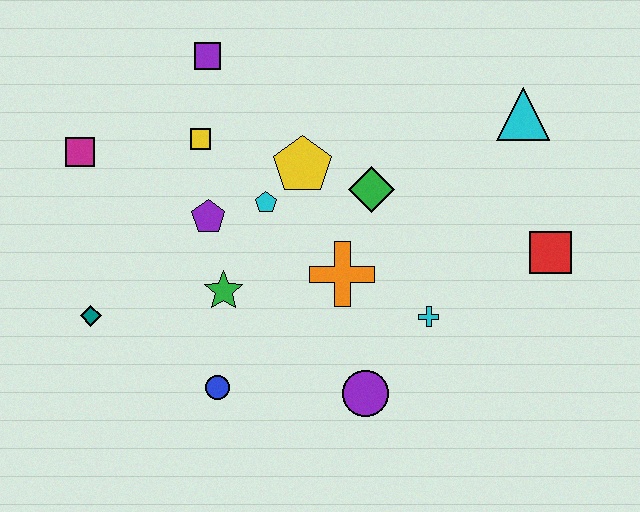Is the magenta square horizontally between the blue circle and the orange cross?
No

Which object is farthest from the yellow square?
The red square is farthest from the yellow square.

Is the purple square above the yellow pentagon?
Yes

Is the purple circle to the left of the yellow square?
No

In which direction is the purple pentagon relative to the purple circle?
The purple pentagon is above the purple circle.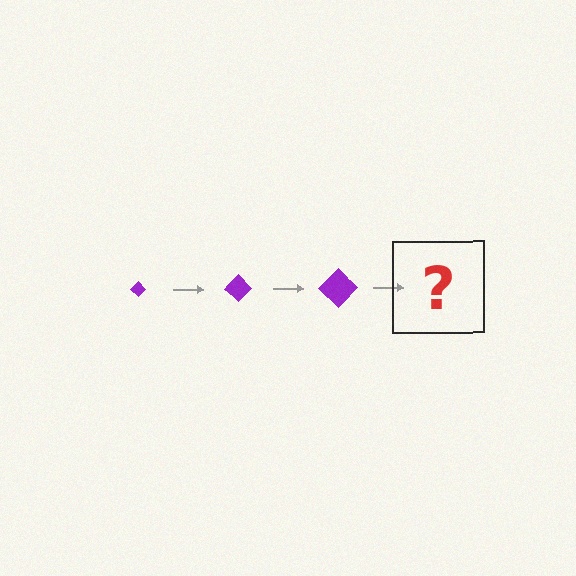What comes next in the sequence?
The next element should be a purple diamond, larger than the previous one.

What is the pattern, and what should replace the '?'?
The pattern is that the diamond gets progressively larger each step. The '?' should be a purple diamond, larger than the previous one.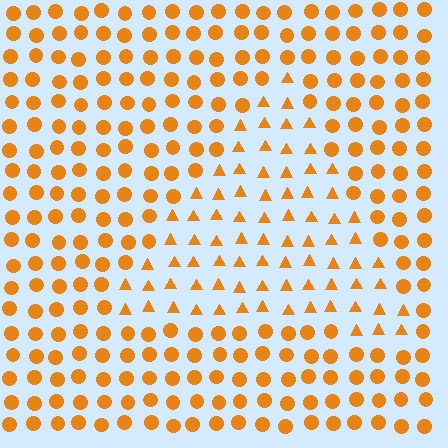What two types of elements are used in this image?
The image uses triangles inside the triangle region and circles outside it.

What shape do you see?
I see a triangle.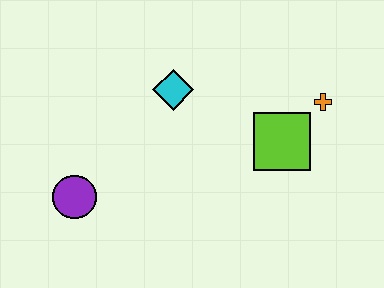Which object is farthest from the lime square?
The purple circle is farthest from the lime square.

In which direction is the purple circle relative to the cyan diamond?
The purple circle is below the cyan diamond.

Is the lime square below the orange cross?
Yes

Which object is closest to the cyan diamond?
The lime square is closest to the cyan diamond.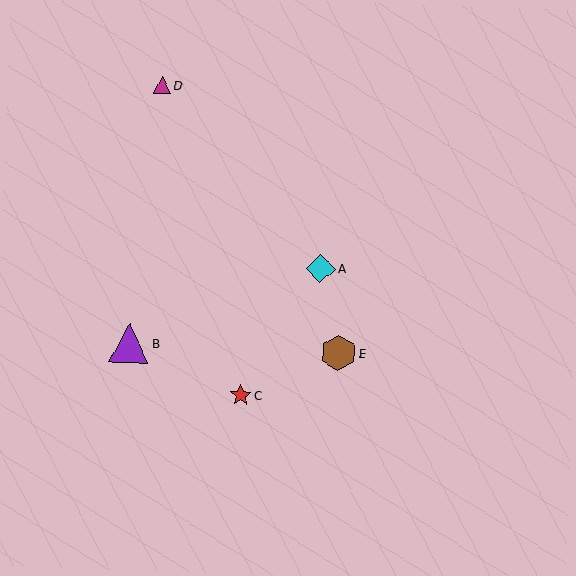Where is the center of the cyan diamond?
The center of the cyan diamond is at (321, 268).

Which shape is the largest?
The purple triangle (labeled B) is the largest.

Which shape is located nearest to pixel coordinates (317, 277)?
The cyan diamond (labeled A) at (321, 268) is nearest to that location.